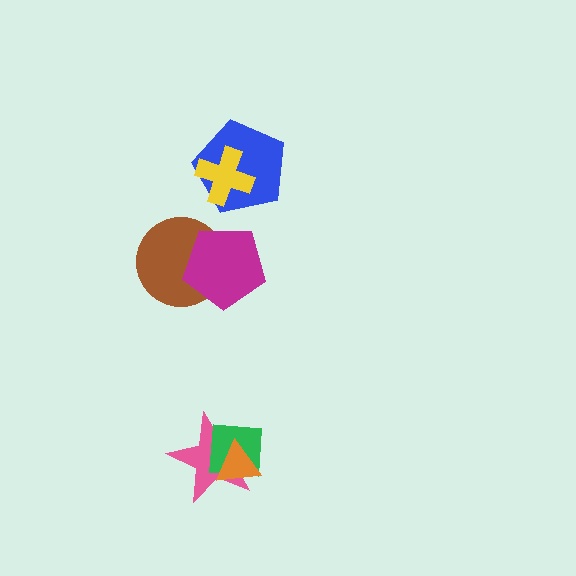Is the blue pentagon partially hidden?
Yes, it is partially covered by another shape.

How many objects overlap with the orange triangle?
2 objects overlap with the orange triangle.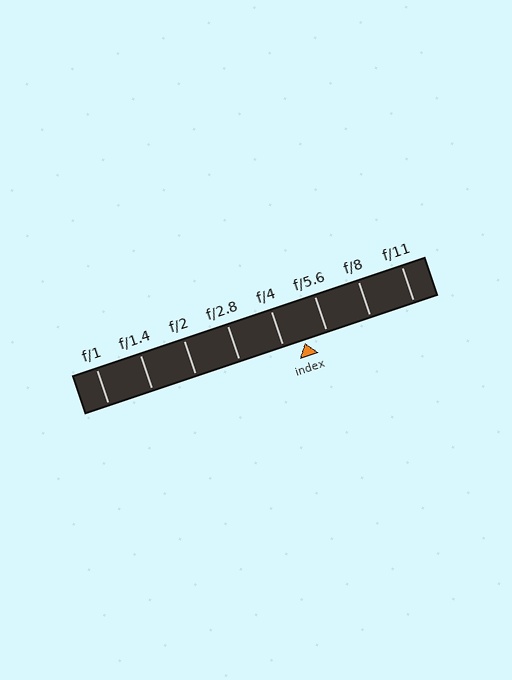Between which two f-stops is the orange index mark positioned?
The index mark is between f/4 and f/5.6.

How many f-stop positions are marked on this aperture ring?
There are 8 f-stop positions marked.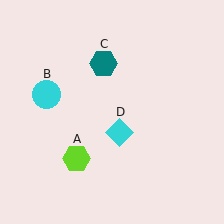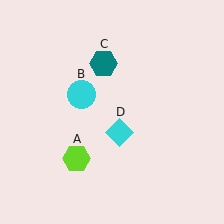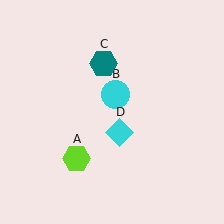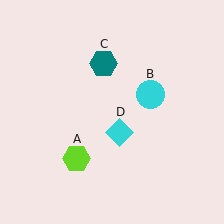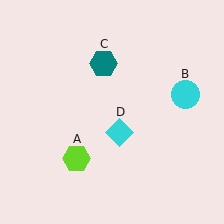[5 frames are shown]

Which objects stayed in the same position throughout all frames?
Lime hexagon (object A) and teal hexagon (object C) and cyan diamond (object D) remained stationary.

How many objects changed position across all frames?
1 object changed position: cyan circle (object B).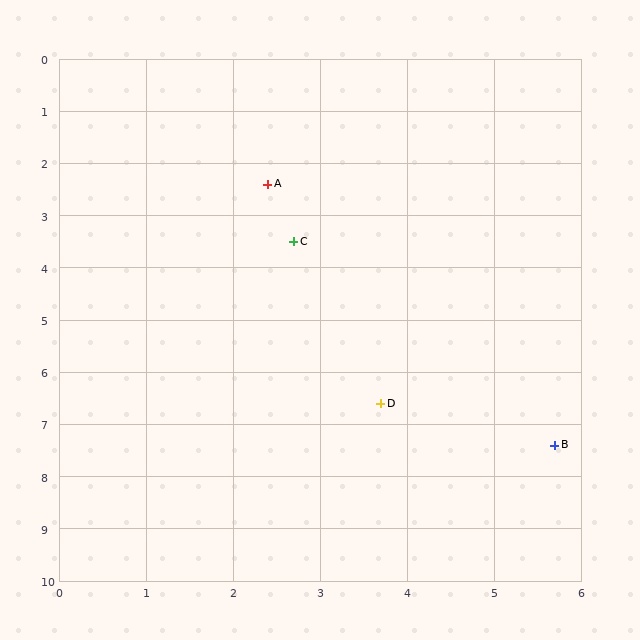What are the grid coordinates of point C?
Point C is at approximately (2.7, 3.5).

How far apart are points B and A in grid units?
Points B and A are about 6.0 grid units apart.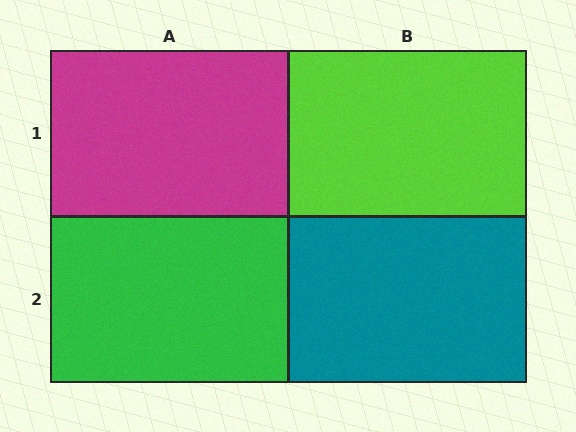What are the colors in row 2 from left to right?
Green, teal.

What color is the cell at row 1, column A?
Magenta.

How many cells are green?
1 cell is green.